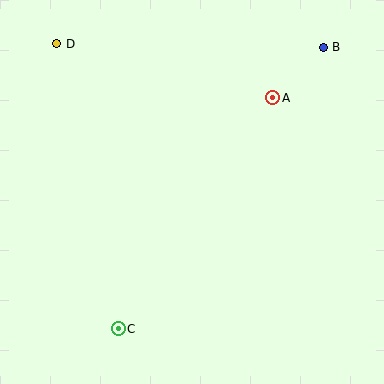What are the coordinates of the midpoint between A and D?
The midpoint between A and D is at (165, 71).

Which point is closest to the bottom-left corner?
Point C is closest to the bottom-left corner.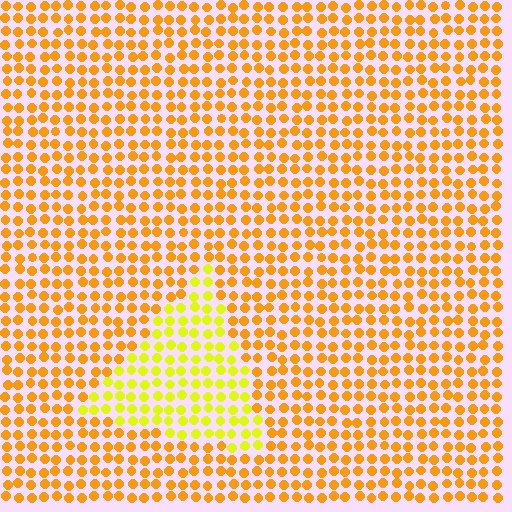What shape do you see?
I see a triangle.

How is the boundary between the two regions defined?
The boundary is defined purely by a slight shift in hue (about 31 degrees). Spacing, size, and orientation are identical on both sides.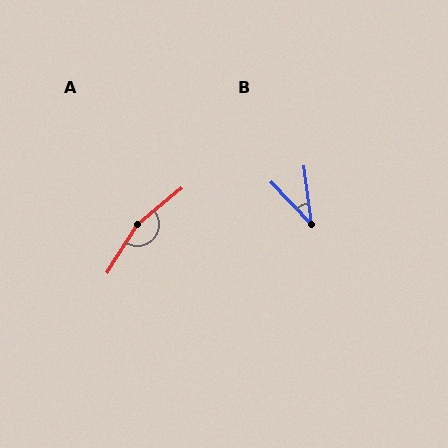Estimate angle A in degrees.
Approximately 161 degrees.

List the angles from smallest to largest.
B (37°), A (161°).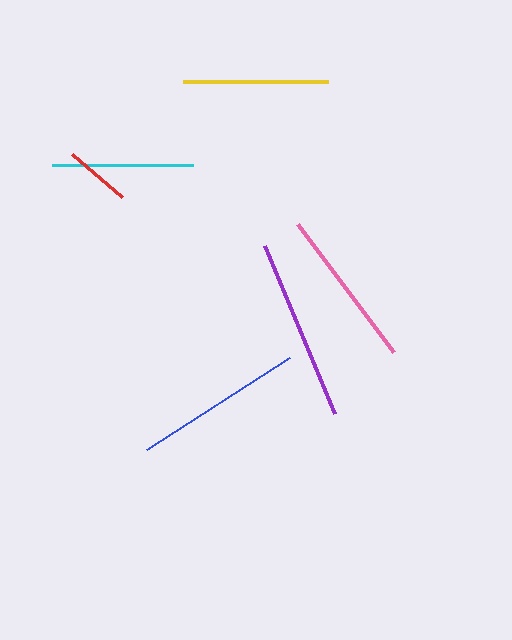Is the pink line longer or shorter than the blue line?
The blue line is longer than the pink line.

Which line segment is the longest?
The purple line is the longest at approximately 182 pixels.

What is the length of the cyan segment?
The cyan segment is approximately 140 pixels long.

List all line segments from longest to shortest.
From longest to shortest: purple, blue, pink, yellow, cyan, red.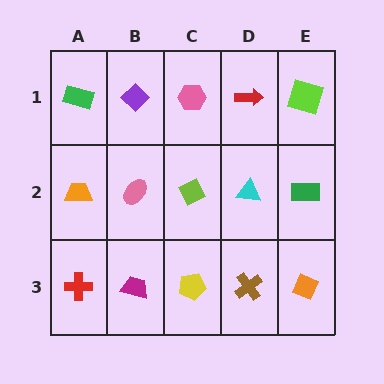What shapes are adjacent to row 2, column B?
A purple diamond (row 1, column B), a magenta trapezoid (row 3, column B), an orange trapezoid (row 2, column A), a lime diamond (row 2, column C).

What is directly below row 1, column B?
A pink ellipse.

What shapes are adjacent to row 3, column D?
A cyan triangle (row 2, column D), a yellow pentagon (row 3, column C), an orange diamond (row 3, column E).